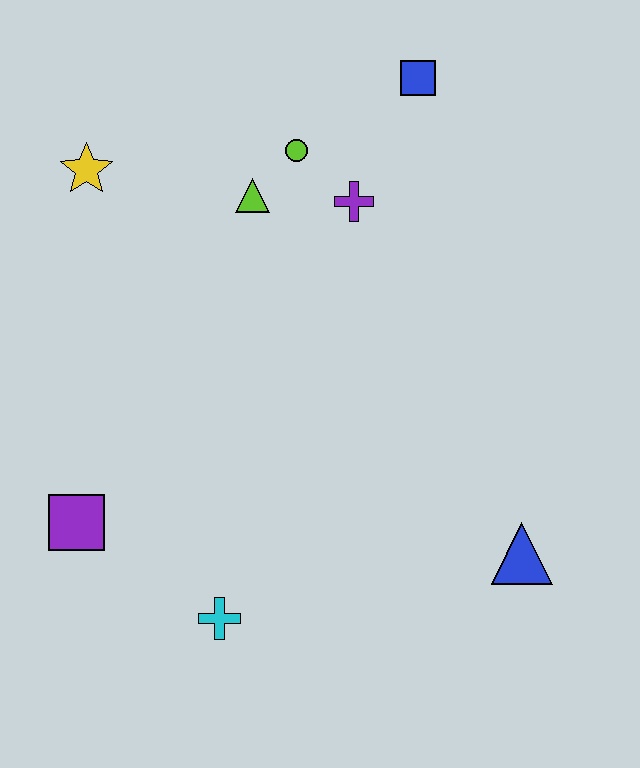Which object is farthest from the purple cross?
The cyan cross is farthest from the purple cross.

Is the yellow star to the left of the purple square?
No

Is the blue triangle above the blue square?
No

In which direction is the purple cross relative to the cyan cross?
The purple cross is above the cyan cross.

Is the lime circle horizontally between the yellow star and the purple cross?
Yes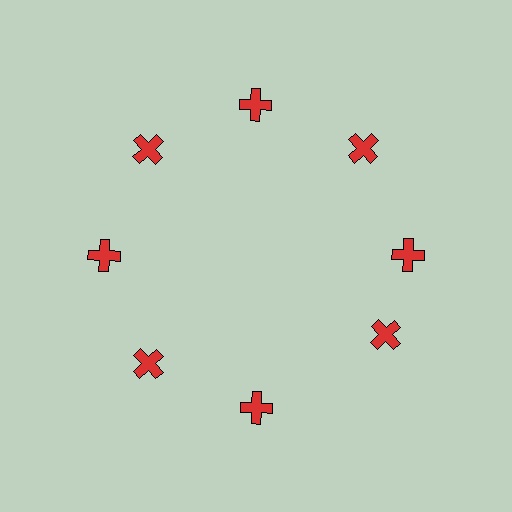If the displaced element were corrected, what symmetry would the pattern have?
It would have 8-fold rotational symmetry — the pattern would map onto itself every 45 degrees.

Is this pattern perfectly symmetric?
No. The 8 red crosses are arranged in a ring, but one element near the 4 o'clock position is rotated out of alignment along the ring, breaking the 8-fold rotational symmetry.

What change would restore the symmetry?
The symmetry would be restored by rotating it back into even spacing with its neighbors so that all 8 crosses sit at equal angles and equal distance from the center.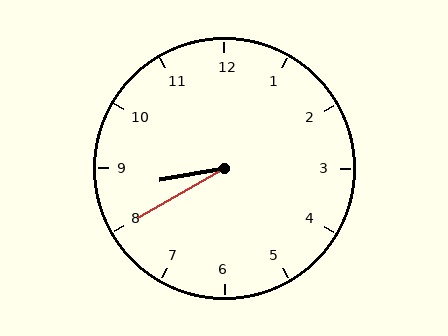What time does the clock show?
8:40.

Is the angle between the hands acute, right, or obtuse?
It is acute.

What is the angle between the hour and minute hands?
Approximately 20 degrees.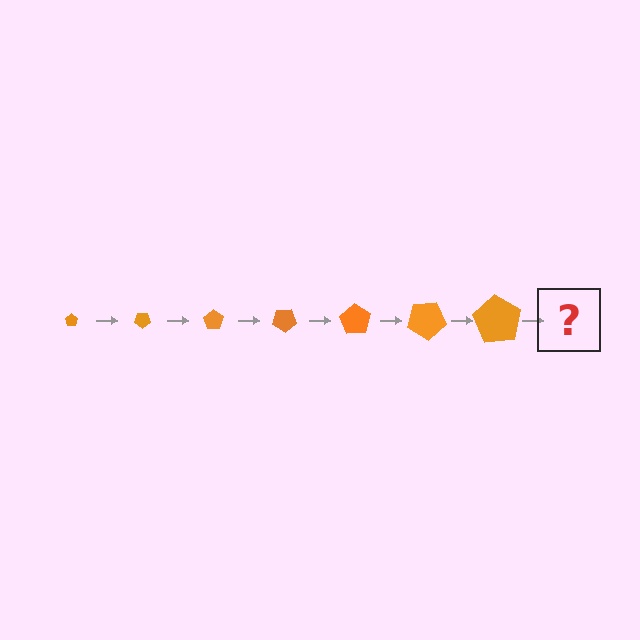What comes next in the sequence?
The next element should be a pentagon, larger than the previous one and rotated 245 degrees from the start.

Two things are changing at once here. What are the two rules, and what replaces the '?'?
The two rules are that the pentagon grows larger each step and it rotates 35 degrees each step. The '?' should be a pentagon, larger than the previous one and rotated 245 degrees from the start.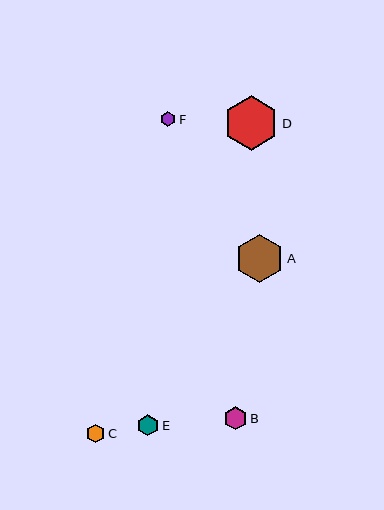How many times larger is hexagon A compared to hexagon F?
Hexagon A is approximately 3.2 times the size of hexagon F.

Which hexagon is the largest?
Hexagon D is the largest with a size of approximately 55 pixels.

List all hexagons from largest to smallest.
From largest to smallest: D, A, B, E, C, F.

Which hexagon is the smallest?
Hexagon F is the smallest with a size of approximately 15 pixels.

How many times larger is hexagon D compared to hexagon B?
Hexagon D is approximately 2.4 times the size of hexagon B.